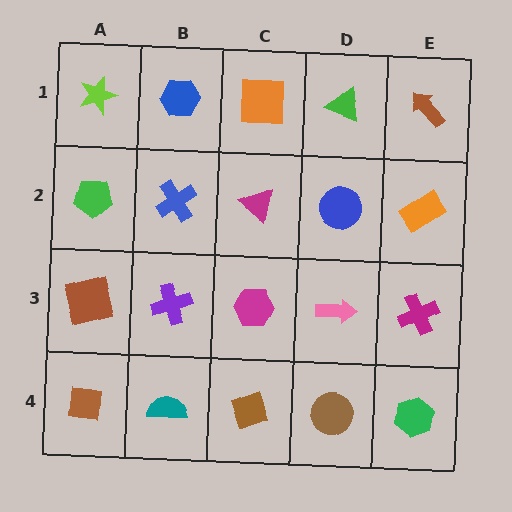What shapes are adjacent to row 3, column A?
A green pentagon (row 2, column A), a brown square (row 4, column A), a purple cross (row 3, column B).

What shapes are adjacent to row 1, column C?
A magenta triangle (row 2, column C), a blue hexagon (row 1, column B), a green triangle (row 1, column D).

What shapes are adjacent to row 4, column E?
A magenta cross (row 3, column E), a brown circle (row 4, column D).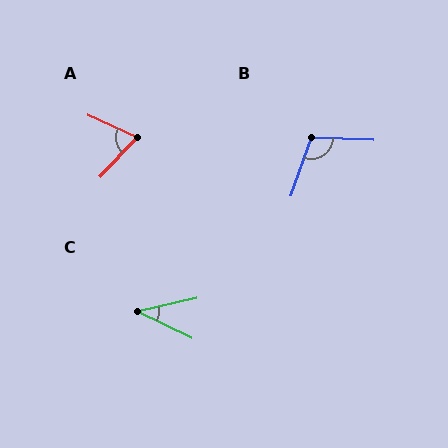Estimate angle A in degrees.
Approximately 70 degrees.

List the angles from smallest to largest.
C (38°), A (70°), B (107°).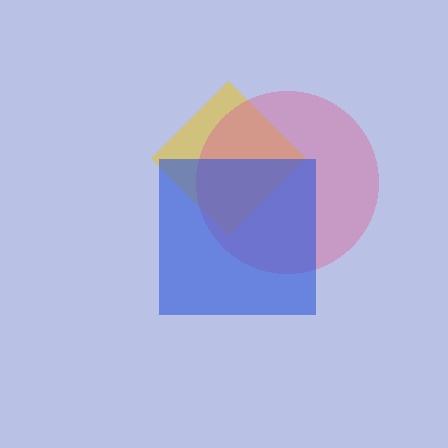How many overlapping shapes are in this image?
There are 3 overlapping shapes in the image.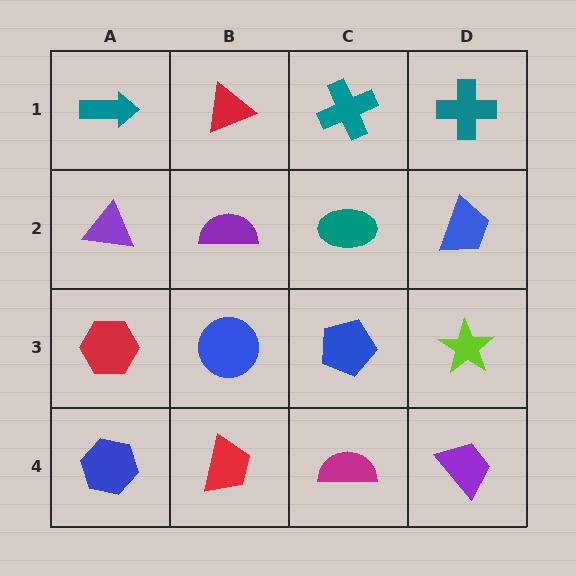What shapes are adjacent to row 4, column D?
A lime star (row 3, column D), a magenta semicircle (row 4, column C).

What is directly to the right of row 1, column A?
A red triangle.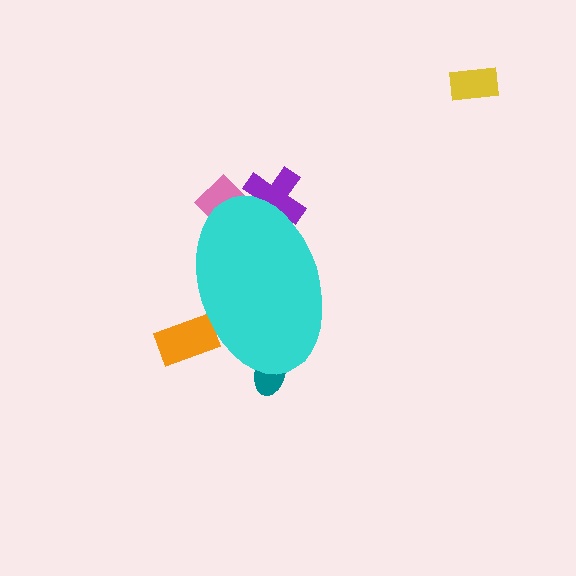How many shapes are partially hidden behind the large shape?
4 shapes are partially hidden.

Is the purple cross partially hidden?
Yes, the purple cross is partially hidden behind the cyan ellipse.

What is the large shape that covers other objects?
A cyan ellipse.